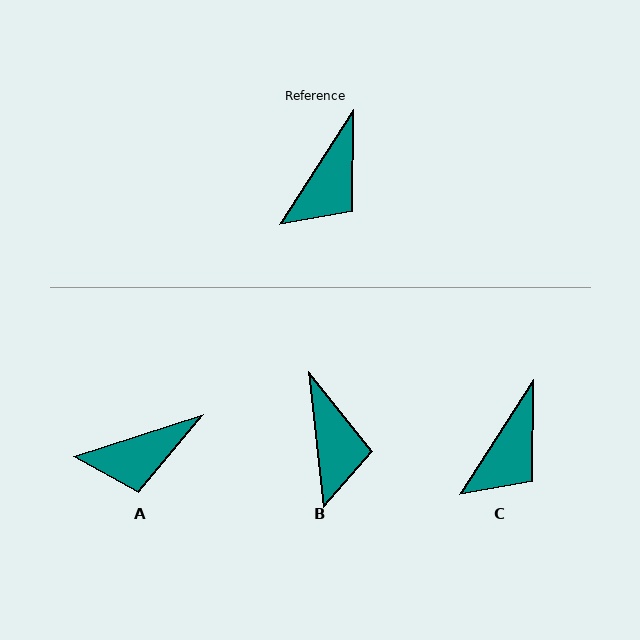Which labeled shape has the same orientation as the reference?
C.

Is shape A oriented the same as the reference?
No, it is off by about 40 degrees.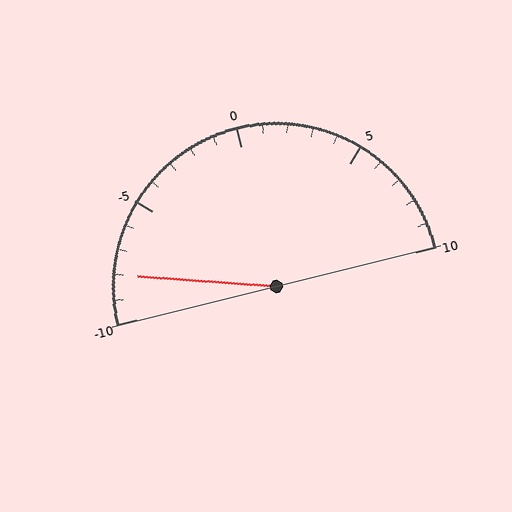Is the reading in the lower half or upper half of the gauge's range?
The reading is in the lower half of the range (-10 to 10).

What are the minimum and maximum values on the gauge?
The gauge ranges from -10 to 10.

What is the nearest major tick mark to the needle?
The nearest major tick mark is -10.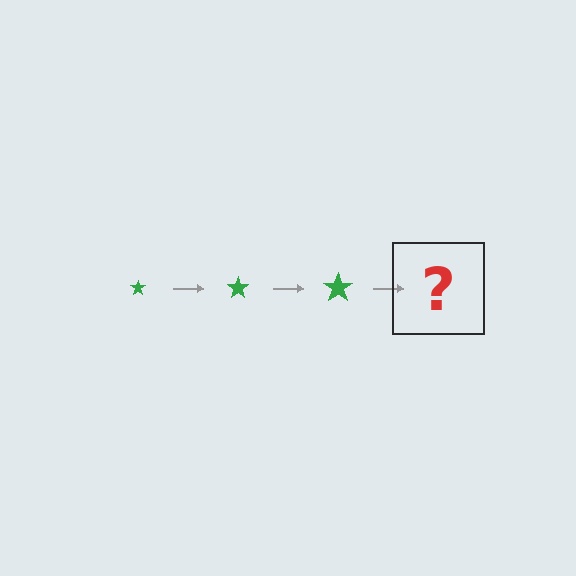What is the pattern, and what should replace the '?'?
The pattern is that the star gets progressively larger each step. The '?' should be a green star, larger than the previous one.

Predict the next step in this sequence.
The next step is a green star, larger than the previous one.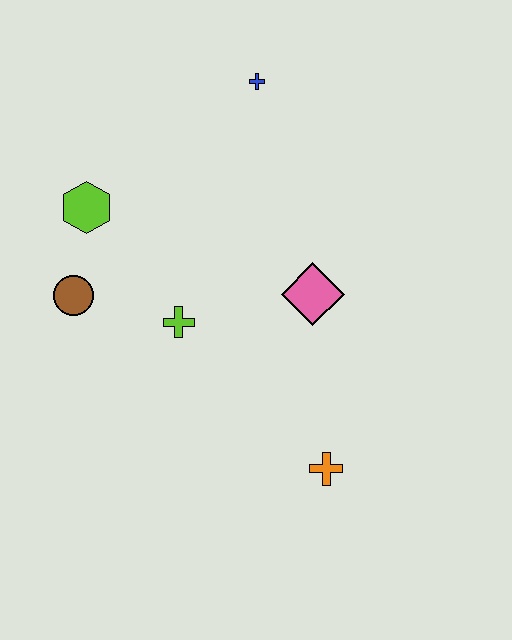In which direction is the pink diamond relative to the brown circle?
The pink diamond is to the right of the brown circle.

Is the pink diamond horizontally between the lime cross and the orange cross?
Yes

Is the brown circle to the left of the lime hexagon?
Yes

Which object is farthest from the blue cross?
The orange cross is farthest from the blue cross.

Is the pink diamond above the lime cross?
Yes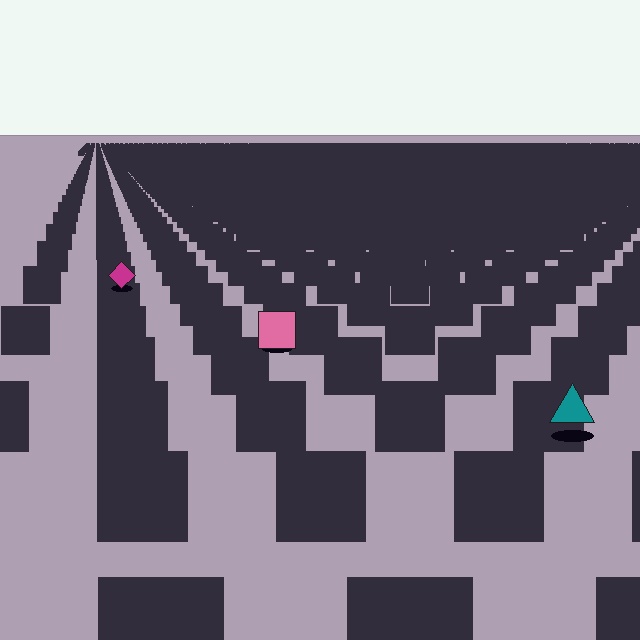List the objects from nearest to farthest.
From nearest to farthest: the teal triangle, the pink square, the magenta diamond.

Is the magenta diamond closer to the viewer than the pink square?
No. The pink square is closer — you can tell from the texture gradient: the ground texture is coarser near it.